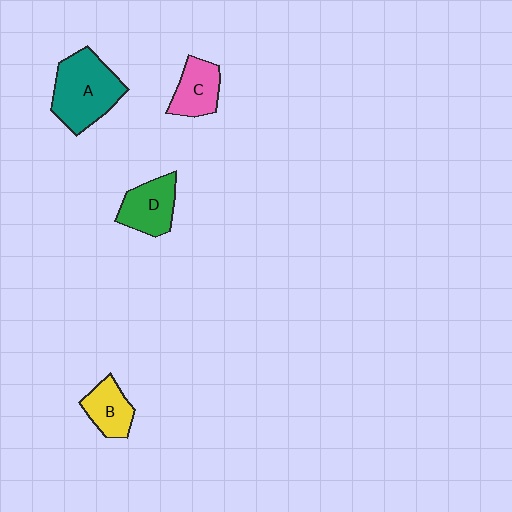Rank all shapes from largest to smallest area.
From largest to smallest: A (teal), D (green), C (pink), B (yellow).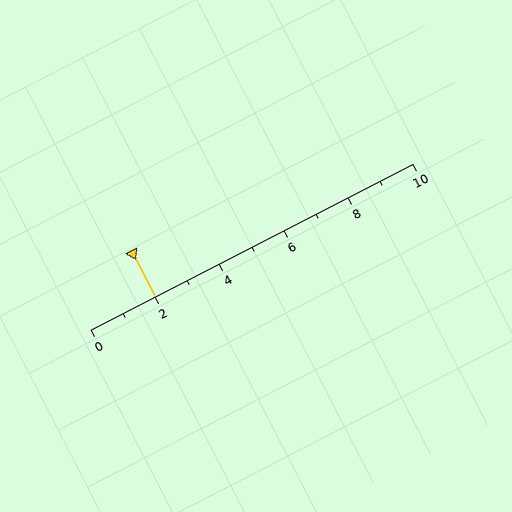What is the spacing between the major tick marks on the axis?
The major ticks are spaced 2 apart.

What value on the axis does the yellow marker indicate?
The marker indicates approximately 2.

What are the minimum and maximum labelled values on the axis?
The axis runs from 0 to 10.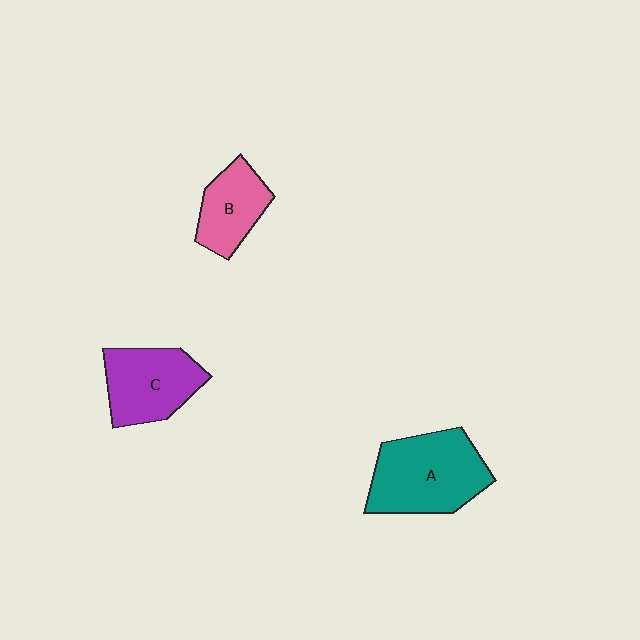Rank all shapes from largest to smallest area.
From largest to smallest: A (teal), C (purple), B (pink).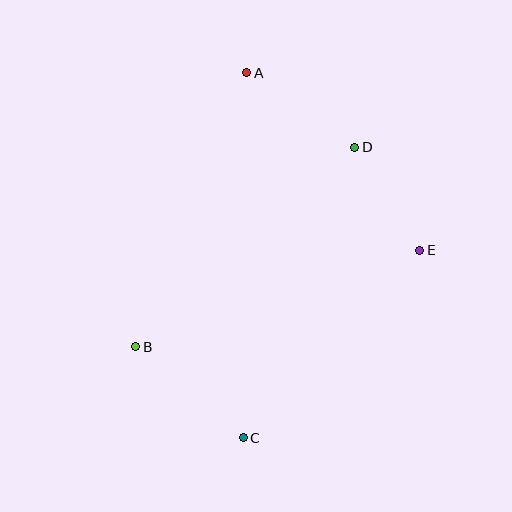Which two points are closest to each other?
Points D and E are closest to each other.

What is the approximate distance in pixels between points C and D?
The distance between C and D is approximately 312 pixels.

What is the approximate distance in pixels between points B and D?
The distance between B and D is approximately 296 pixels.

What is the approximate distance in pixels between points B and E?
The distance between B and E is approximately 300 pixels.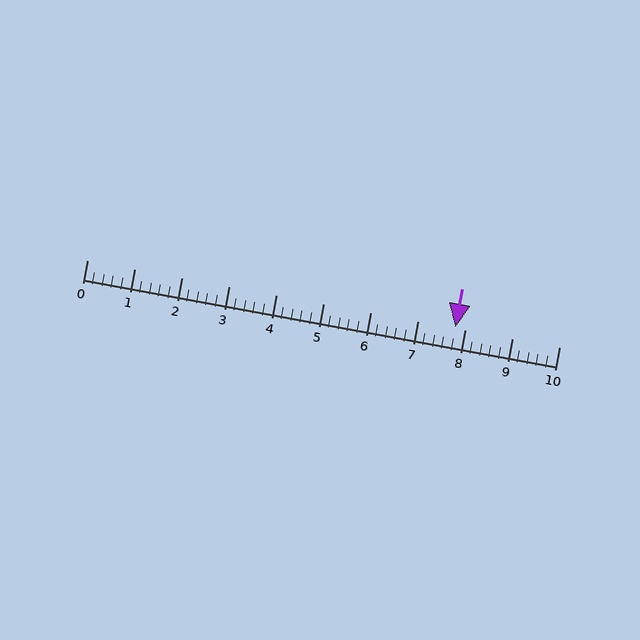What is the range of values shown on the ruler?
The ruler shows values from 0 to 10.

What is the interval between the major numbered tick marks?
The major tick marks are spaced 1 units apart.